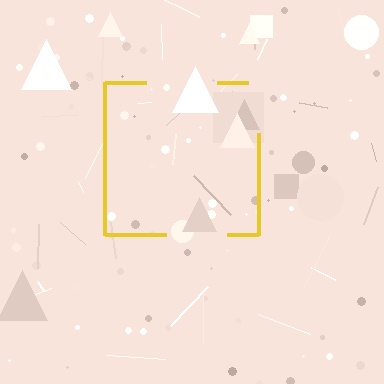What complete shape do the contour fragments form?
The contour fragments form a square.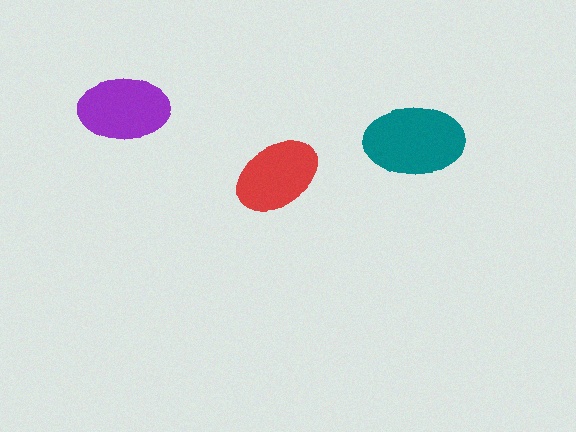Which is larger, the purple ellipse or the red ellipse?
The purple one.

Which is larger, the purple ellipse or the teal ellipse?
The teal one.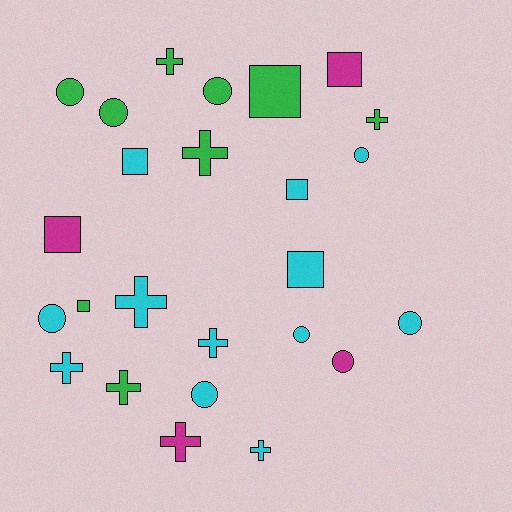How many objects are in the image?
There are 25 objects.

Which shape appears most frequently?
Circle, with 9 objects.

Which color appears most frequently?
Cyan, with 12 objects.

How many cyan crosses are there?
There are 4 cyan crosses.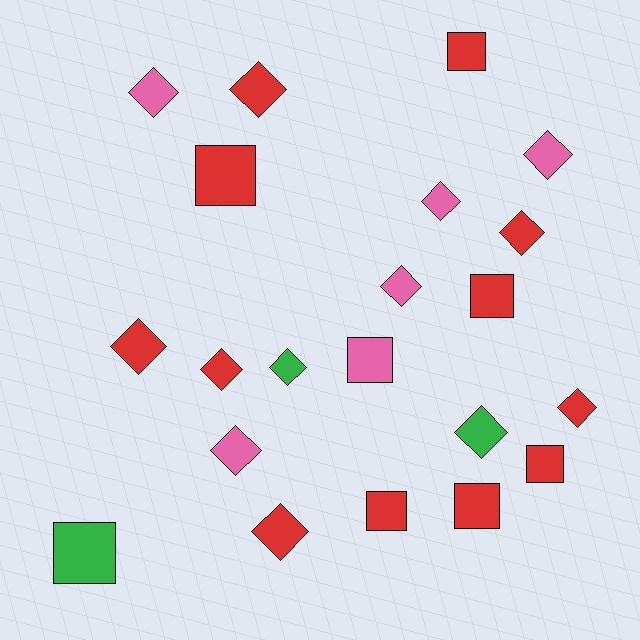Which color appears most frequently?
Red, with 12 objects.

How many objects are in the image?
There are 21 objects.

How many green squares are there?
There is 1 green square.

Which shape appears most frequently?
Diamond, with 13 objects.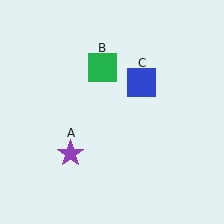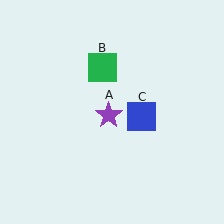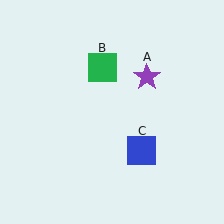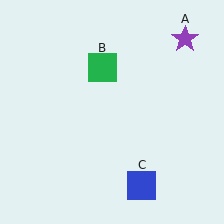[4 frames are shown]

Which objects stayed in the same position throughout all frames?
Green square (object B) remained stationary.